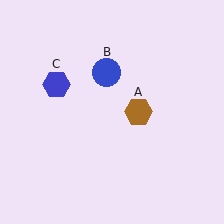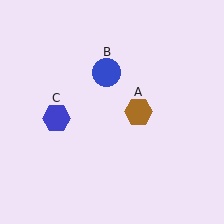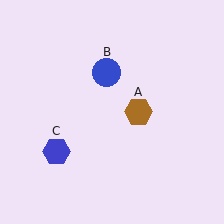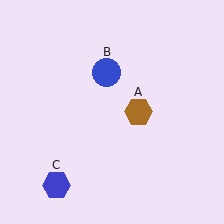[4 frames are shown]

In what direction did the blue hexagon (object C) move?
The blue hexagon (object C) moved down.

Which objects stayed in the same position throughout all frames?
Brown hexagon (object A) and blue circle (object B) remained stationary.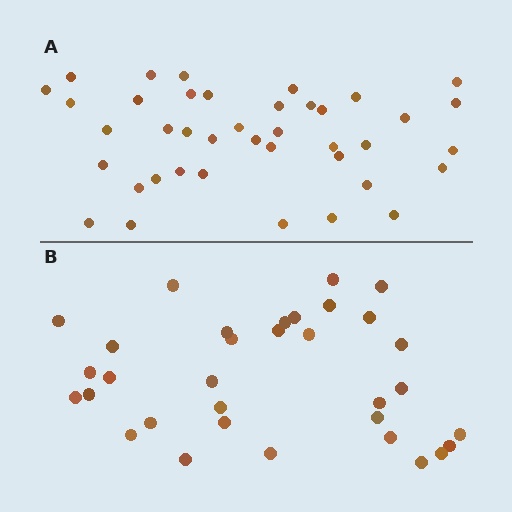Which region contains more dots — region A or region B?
Region A (the top region) has more dots.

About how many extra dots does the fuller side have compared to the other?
Region A has roughly 8 or so more dots than region B.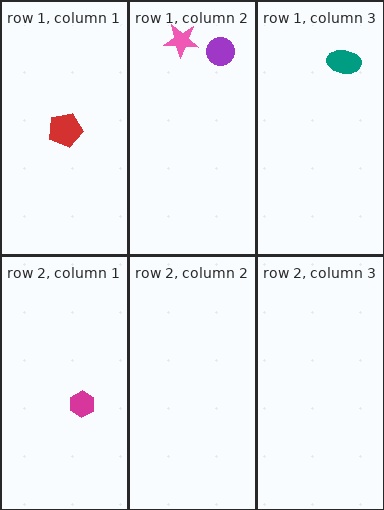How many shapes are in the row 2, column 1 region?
1.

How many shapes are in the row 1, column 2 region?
2.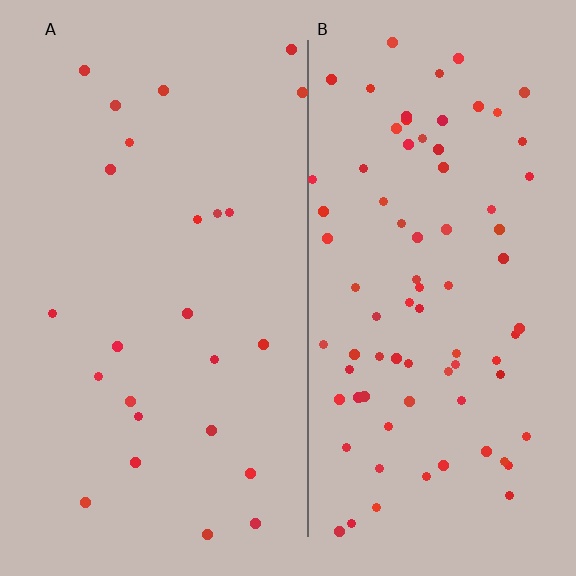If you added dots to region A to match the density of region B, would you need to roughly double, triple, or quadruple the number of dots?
Approximately triple.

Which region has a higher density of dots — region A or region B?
B (the right).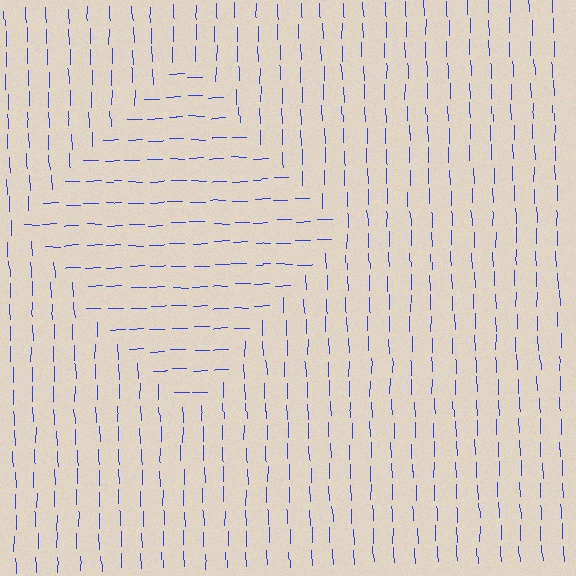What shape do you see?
I see a diamond.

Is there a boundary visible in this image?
Yes, there is a texture boundary formed by a change in line orientation.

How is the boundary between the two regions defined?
The boundary is defined purely by a change in line orientation (approximately 90 degrees difference). All lines are the same color and thickness.